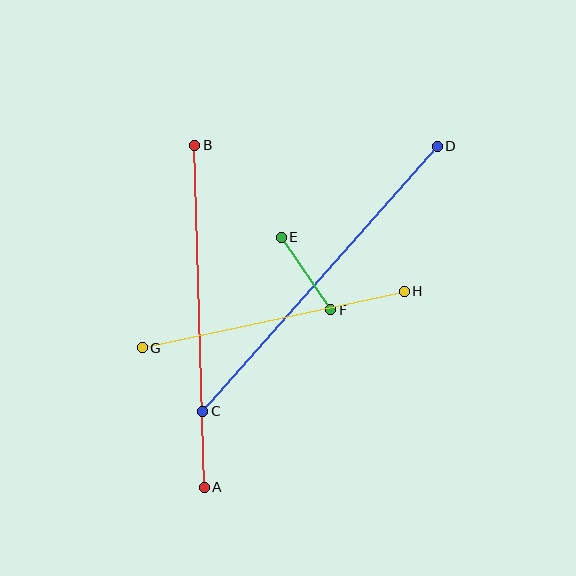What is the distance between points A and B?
The distance is approximately 342 pixels.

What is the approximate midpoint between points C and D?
The midpoint is at approximately (320, 279) pixels.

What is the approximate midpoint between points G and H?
The midpoint is at approximately (273, 319) pixels.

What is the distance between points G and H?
The distance is approximately 268 pixels.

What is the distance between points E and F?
The distance is approximately 88 pixels.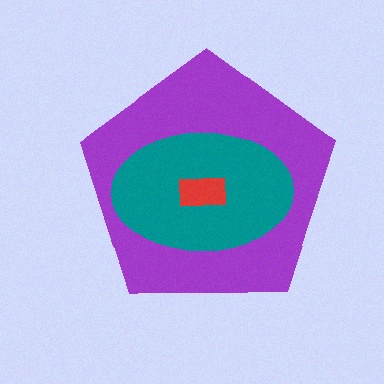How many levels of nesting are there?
3.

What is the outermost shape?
The purple pentagon.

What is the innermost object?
The red rectangle.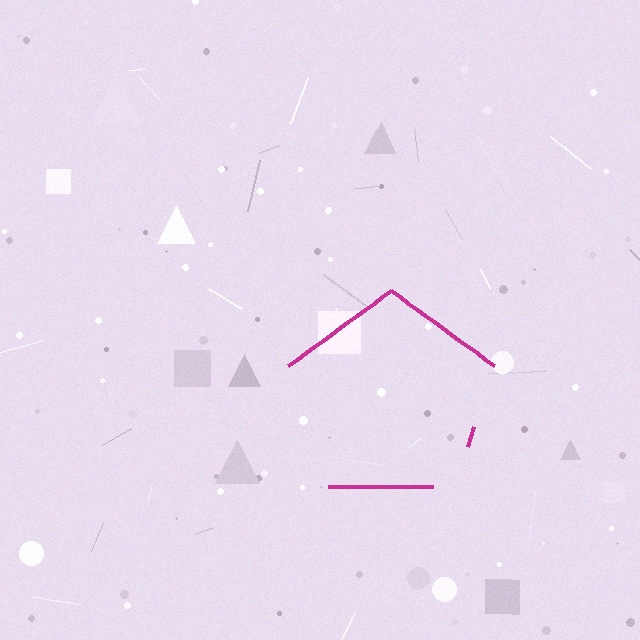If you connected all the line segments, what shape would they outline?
They would outline a pentagon.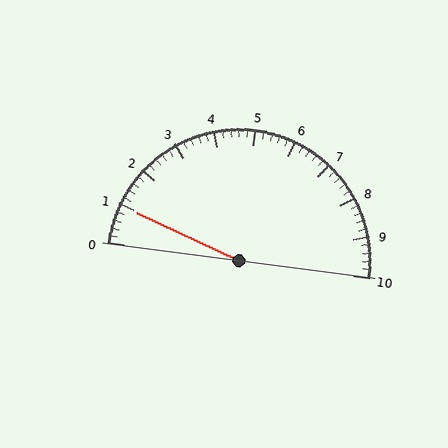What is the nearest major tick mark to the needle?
The nearest major tick mark is 1.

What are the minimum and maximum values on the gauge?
The gauge ranges from 0 to 10.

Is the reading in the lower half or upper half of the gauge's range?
The reading is in the lower half of the range (0 to 10).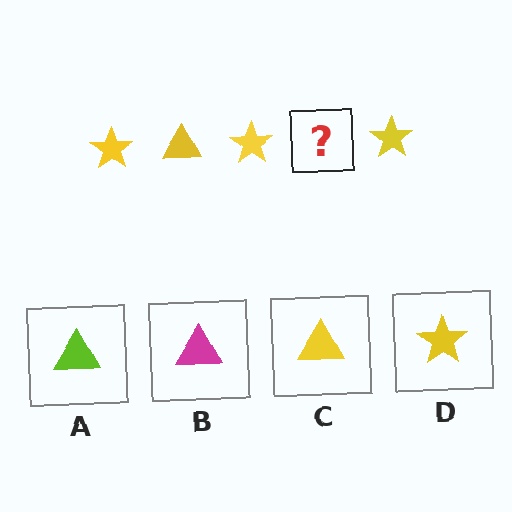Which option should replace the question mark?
Option C.